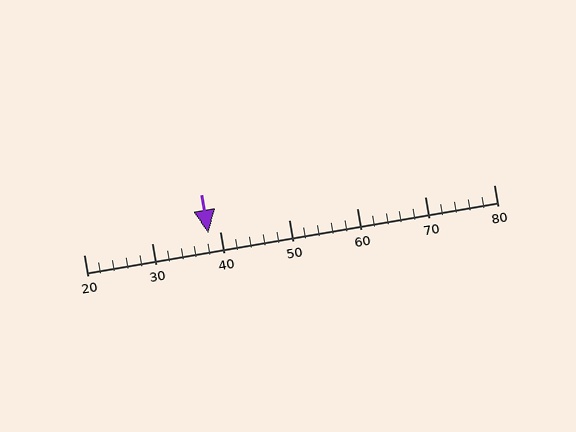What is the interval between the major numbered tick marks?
The major tick marks are spaced 10 units apart.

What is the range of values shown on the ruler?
The ruler shows values from 20 to 80.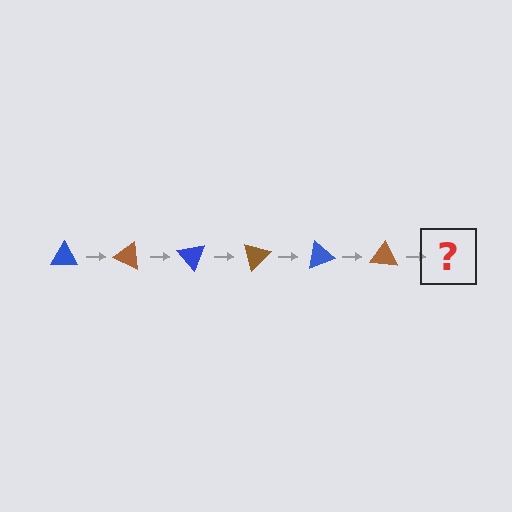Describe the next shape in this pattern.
It should be a blue triangle, rotated 150 degrees from the start.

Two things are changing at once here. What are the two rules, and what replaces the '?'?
The two rules are that it rotates 25 degrees each step and the color cycles through blue and brown. The '?' should be a blue triangle, rotated 150 degrees from the start.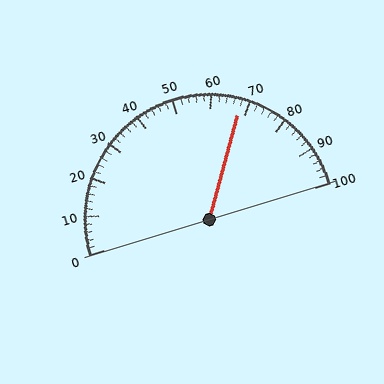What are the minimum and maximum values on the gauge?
The gauge ranges from 0 to 100.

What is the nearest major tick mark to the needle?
The nearest major tick mark is 70.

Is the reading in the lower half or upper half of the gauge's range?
The reading is in the upper half of the range (0 to 100).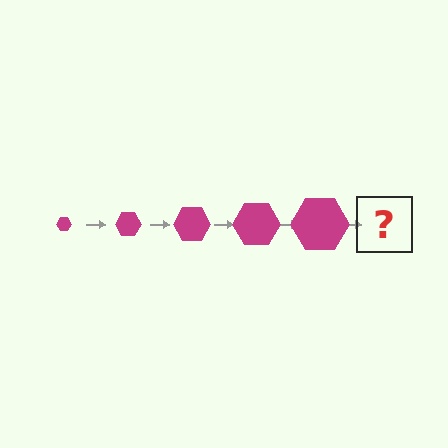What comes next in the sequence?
The next element should be a magenta hexagon, larger than the previous one.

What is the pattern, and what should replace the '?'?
The pattern is that the hexagon gets progressively larger each step. The '?' should be a magenta hexagon, larger than the previous one.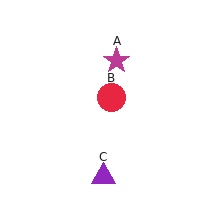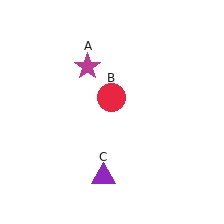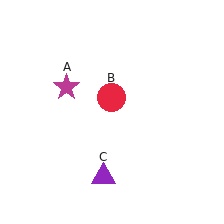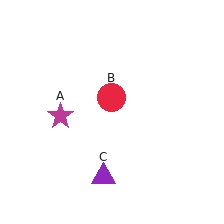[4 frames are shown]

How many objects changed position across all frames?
1 object changed position: magenta star (object A).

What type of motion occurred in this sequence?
The magenta star (object A) rotated counterclockwise around the center of the scene.